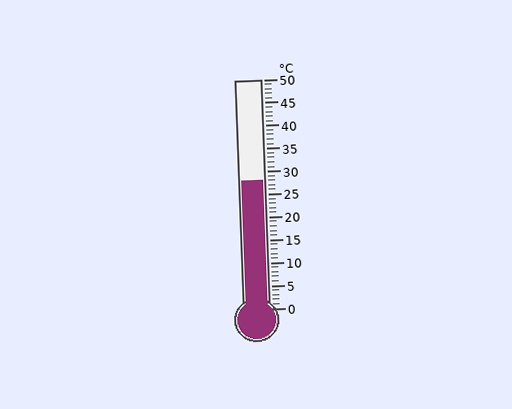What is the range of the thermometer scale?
The thermometer scale ranges from 0°C to 50°C.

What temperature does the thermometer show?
The thermometer shows approximately 28°C.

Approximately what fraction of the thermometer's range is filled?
The thermometer is filled to approximately 55% of its range.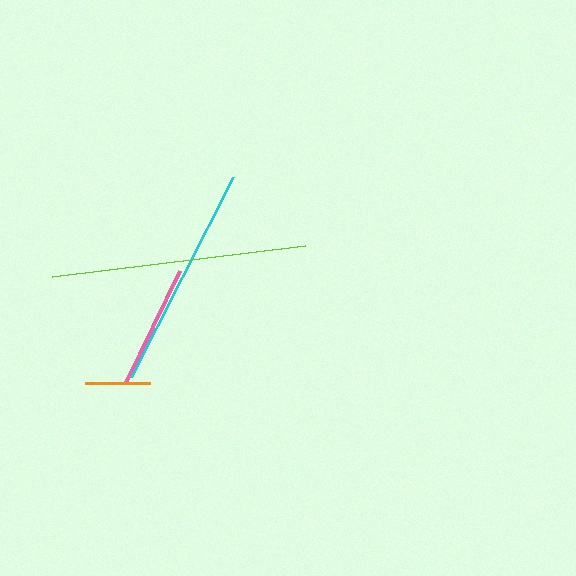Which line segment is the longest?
The lime line is the longest at approximately 255 pixels.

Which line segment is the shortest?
The orange line is the shortest at approximately 65 pixels.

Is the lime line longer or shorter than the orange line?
The lime line is longer than the orange line.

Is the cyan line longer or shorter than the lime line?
The lime line is longer than the cyan line.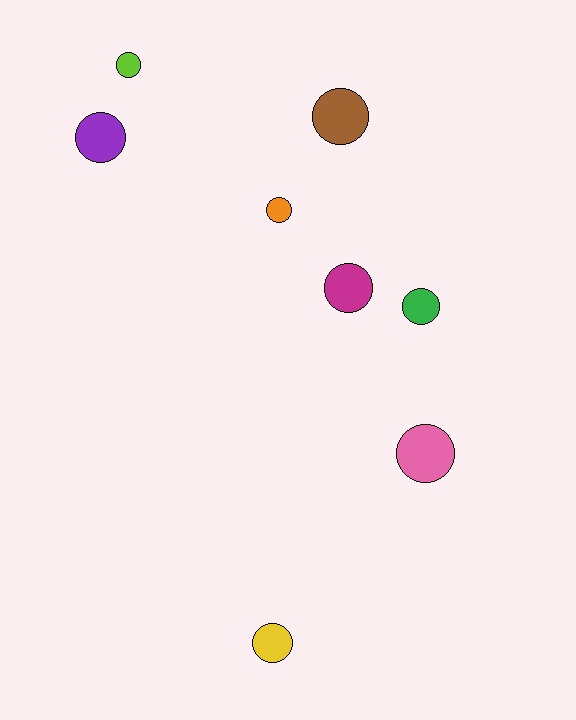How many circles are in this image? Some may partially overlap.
There are 8 circles.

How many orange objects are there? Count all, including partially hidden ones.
There is 1 orange object.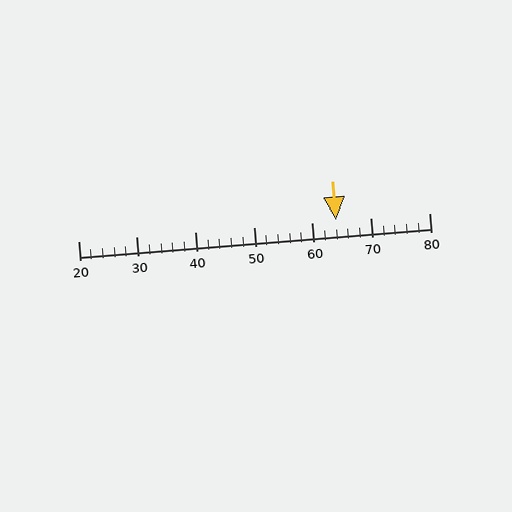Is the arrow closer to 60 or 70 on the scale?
The arrow is closer to 60.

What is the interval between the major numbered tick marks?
The major tick marks are spaced 10 units apart.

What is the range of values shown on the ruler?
The ruler shows values from 20 to 80.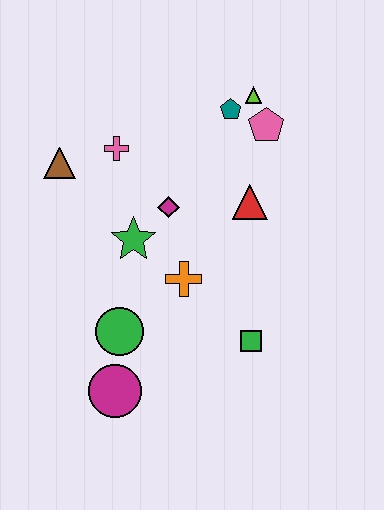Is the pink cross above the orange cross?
Yes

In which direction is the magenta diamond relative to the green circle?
The magenta diamond is above the green circle.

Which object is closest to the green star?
The magenta diamond is closest to the green star.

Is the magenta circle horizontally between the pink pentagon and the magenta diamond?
No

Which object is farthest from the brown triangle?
The green square is farthest from the brown triangle.